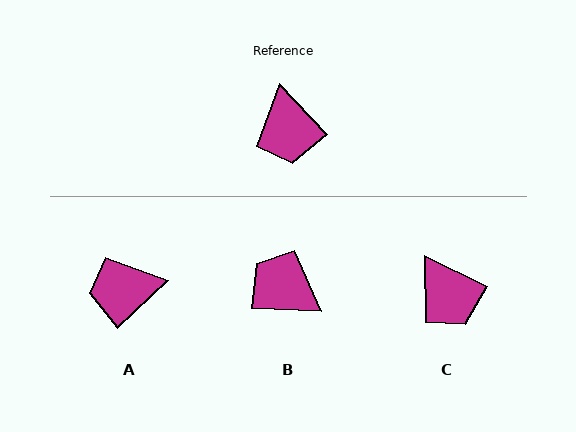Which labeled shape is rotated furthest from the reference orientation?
B, about 136 degrees away.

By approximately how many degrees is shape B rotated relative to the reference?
Approximately 136 degrees clockwise.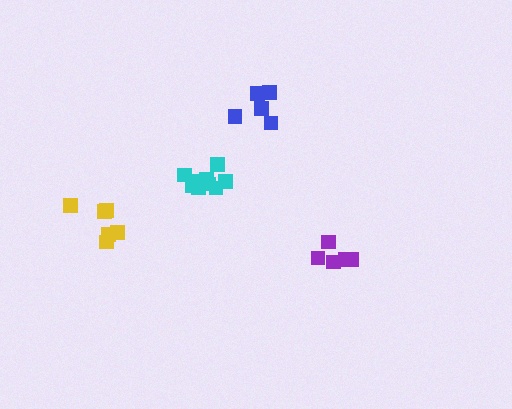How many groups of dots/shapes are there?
There are 4 groups.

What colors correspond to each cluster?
The clusters are colored: purple, yellow, cyan, blue.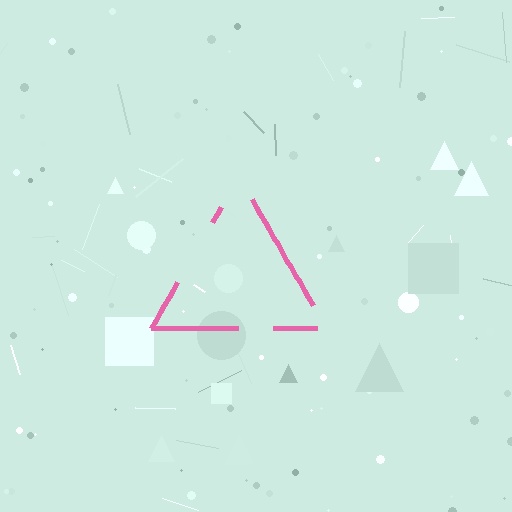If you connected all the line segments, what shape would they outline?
They would outline a triangle.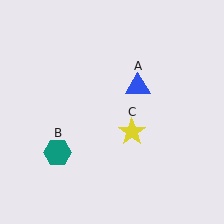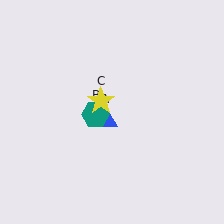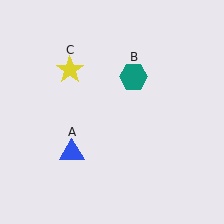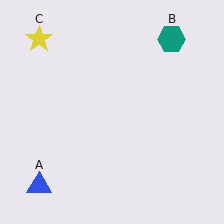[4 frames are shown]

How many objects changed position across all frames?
3 objects changed position: blue triangle (object A), teal hexagon (object B), yellow star (object C).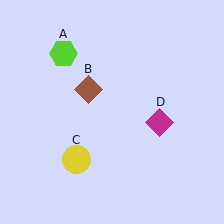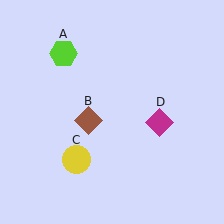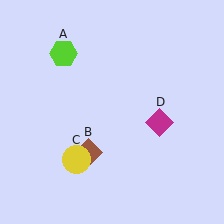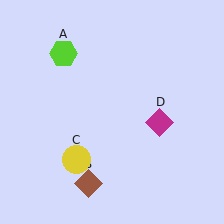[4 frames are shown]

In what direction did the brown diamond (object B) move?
The brown diamond (object B) moved down.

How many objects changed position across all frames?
1 object changed position: brown diamond (object B).